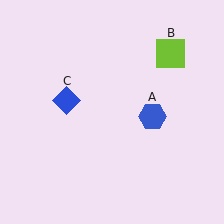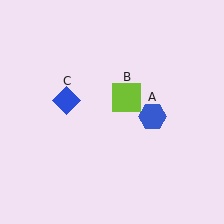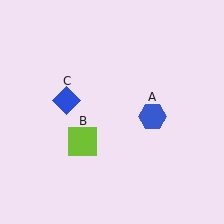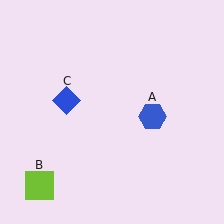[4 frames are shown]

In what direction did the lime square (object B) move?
The lime square (object B) moved down and to the left.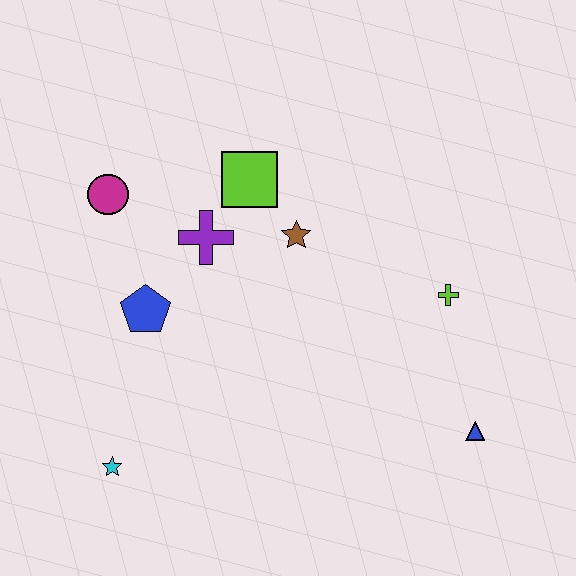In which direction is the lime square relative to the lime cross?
The lime square is to the left of the lime cross.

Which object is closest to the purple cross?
The lime square is closest to the purple cross.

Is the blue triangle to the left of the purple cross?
No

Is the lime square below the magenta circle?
No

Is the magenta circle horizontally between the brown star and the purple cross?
No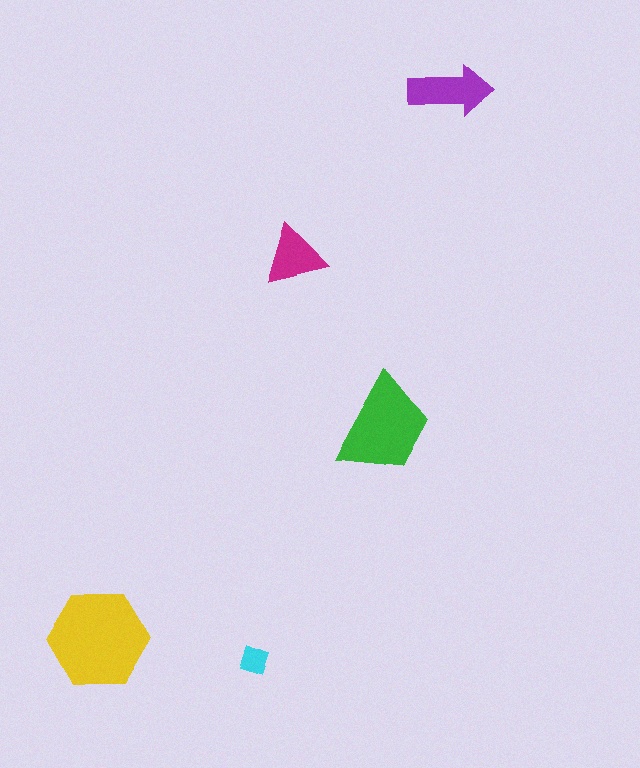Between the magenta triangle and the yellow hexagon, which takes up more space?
The yellow hexagon.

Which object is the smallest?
The cyan diamond.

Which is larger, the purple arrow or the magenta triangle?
The purple arrow.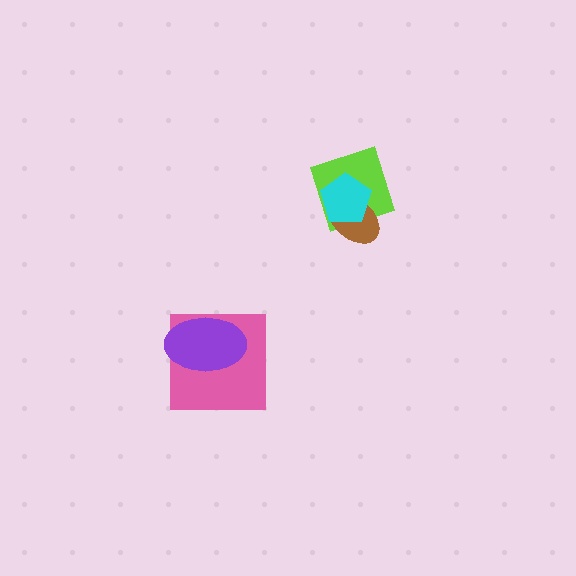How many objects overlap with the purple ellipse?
1 object overlaps with the purple ellipse.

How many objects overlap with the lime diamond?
2 objects overlap with the lime diamond.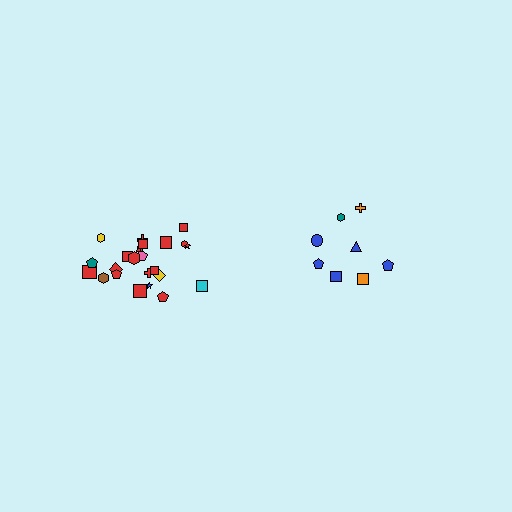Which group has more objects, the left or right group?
The left group.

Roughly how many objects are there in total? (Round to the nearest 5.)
Roughly 35 objects in total.